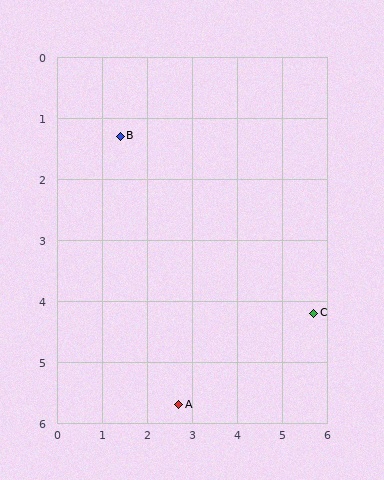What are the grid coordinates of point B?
Point B is at approximately (1.4, 1.3).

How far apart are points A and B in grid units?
Points A and B are about 4.6 grid units apart.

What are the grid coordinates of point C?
Point C is at approximately (5.7, 4.2).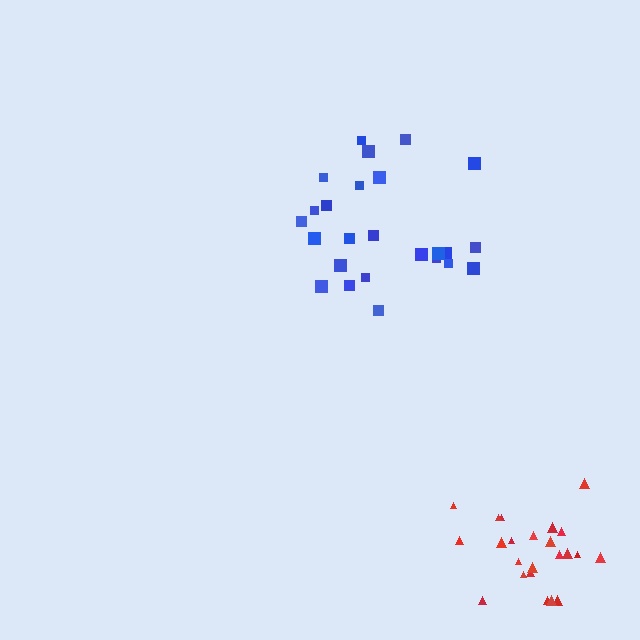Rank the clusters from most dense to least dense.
red, blue.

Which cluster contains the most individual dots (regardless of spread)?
Blue (25).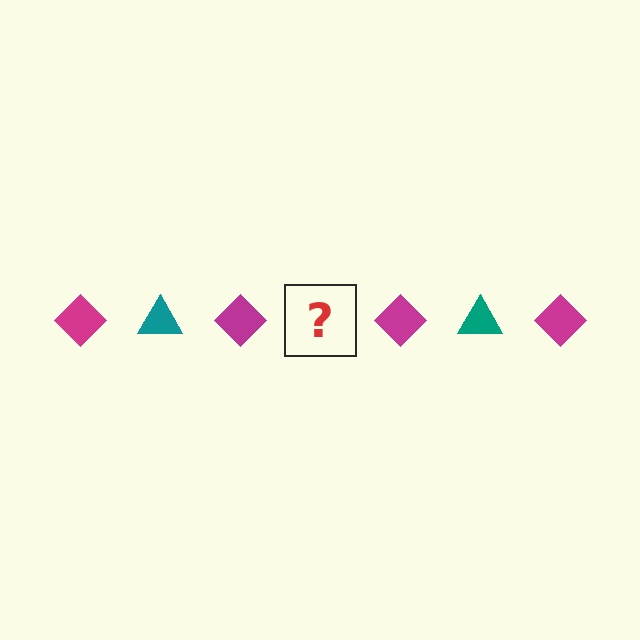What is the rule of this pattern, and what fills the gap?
The rule is that the pattern alternates between magenta diamond and teal triangle. The gap should be filled with a teal triangle.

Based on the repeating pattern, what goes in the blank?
The blank should be a teal triangle.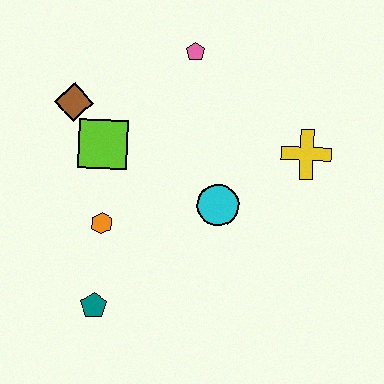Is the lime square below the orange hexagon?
No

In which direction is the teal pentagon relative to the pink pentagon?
The teal pentagon is below the pink pentagon.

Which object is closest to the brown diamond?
The lime square is closest to the brown diamond.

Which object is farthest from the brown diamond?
The yellow cross is farthest from the brown diamond.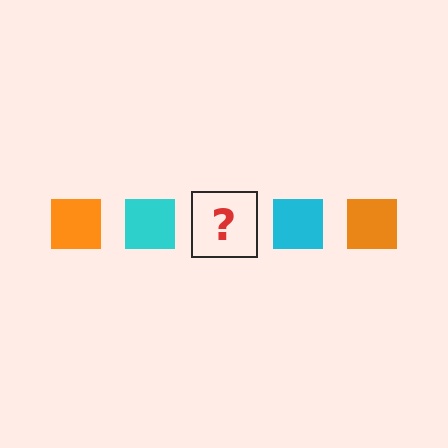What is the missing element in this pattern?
The missing element is an orange square.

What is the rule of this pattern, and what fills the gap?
The rule is that the pattern cycles through orange, cyan squares. The gap should be filled with an orange square.